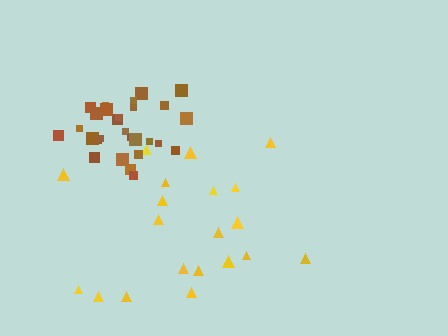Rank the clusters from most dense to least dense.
brown, yellow.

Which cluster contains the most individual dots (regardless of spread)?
Brown (29).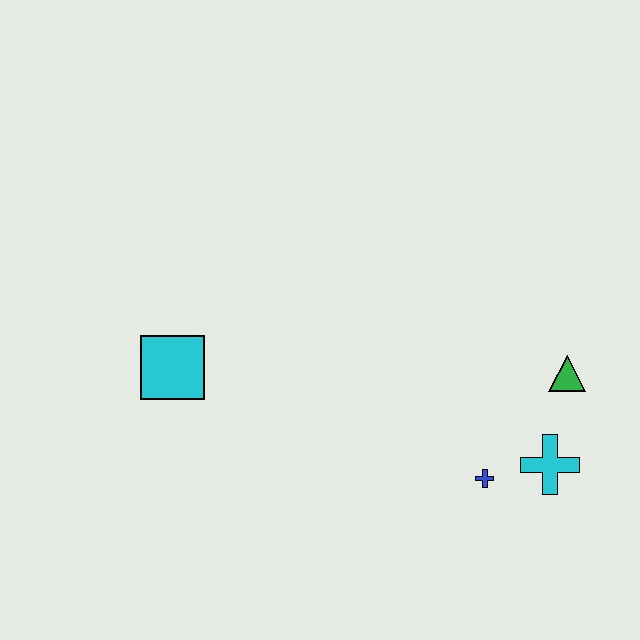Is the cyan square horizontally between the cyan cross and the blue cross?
No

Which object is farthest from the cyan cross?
The cyan square is farthest from the cyan cross.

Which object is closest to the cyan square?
The blue cross is closest to the cyan square.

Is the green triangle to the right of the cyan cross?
Yes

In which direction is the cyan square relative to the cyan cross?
The cyan square is to the left of the cyan cross.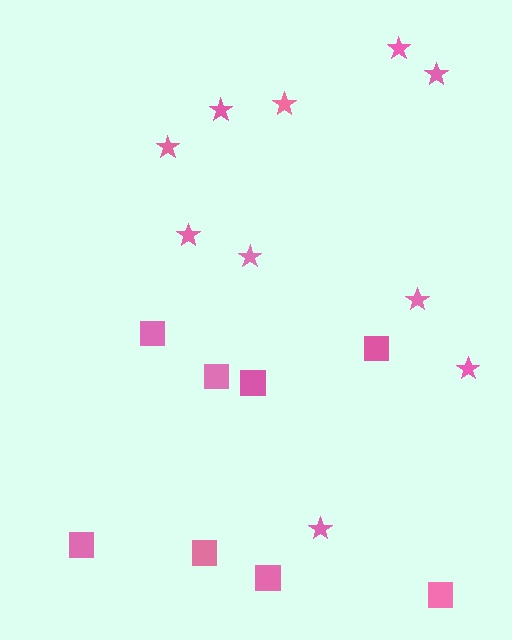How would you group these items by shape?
There are 2 groups: one group of squares (8) and one group of stars (10).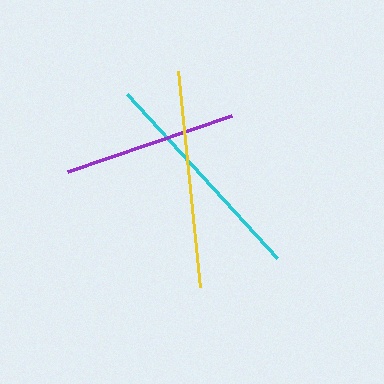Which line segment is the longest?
The cyan line is the longest at approximately 222 pixels.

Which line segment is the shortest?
The purple line is the shortest at approximately 174 pixels.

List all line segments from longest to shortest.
From longest to shortest: cyan, yellow, purple.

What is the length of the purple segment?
The purple segment is approximately 174 pixels long.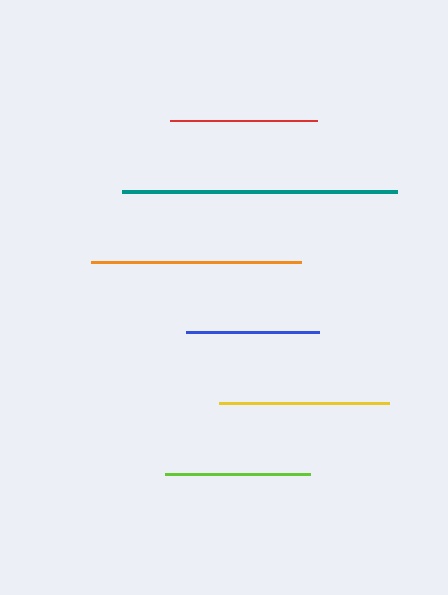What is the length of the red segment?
The red segment is approximately 146 pixels long.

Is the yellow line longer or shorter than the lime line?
The yellow line is longer than the lime line.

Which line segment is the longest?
The teal line is the longest at approximately 275 pixels.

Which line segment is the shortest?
The blue line is the shortest at approximately 133 pixels.